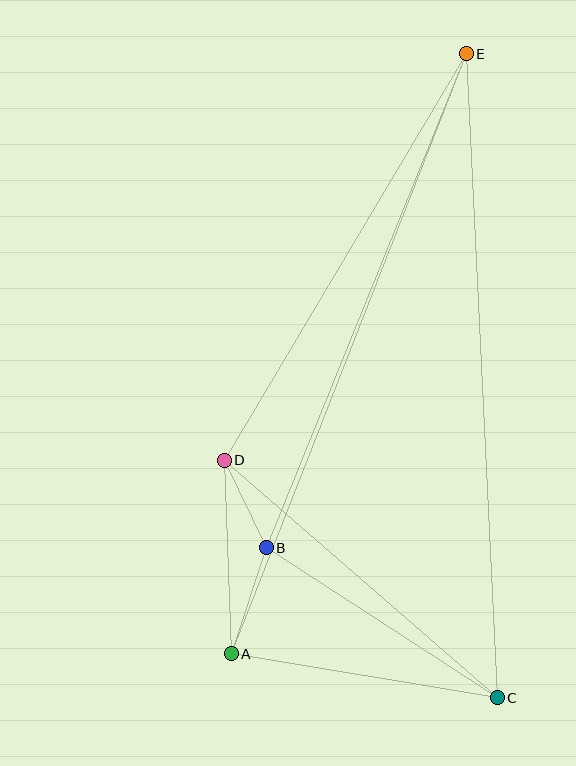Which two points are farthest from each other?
Points C and E are farthest from each other.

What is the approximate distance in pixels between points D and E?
The distance between D and E is approximately 473 pixels.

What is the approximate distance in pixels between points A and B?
The distance between A and B is approximately 112 pixels.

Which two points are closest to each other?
Points B and D are closest to each other.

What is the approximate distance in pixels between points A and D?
The distance between A and D is approximately 194 pixels.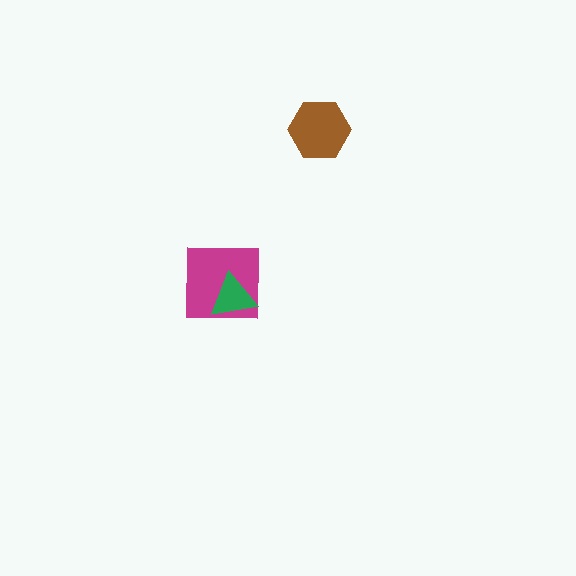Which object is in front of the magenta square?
The green triangle is in front of the magenta square.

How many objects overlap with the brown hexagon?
0 objects overlap with the brown hexagon.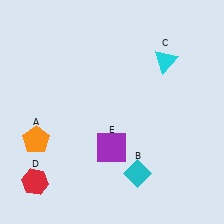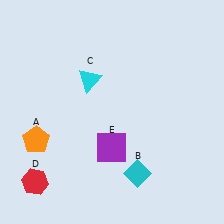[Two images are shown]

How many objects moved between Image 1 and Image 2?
1 object moved between the two images.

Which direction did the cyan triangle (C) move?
The cyan triangle (C) moved left.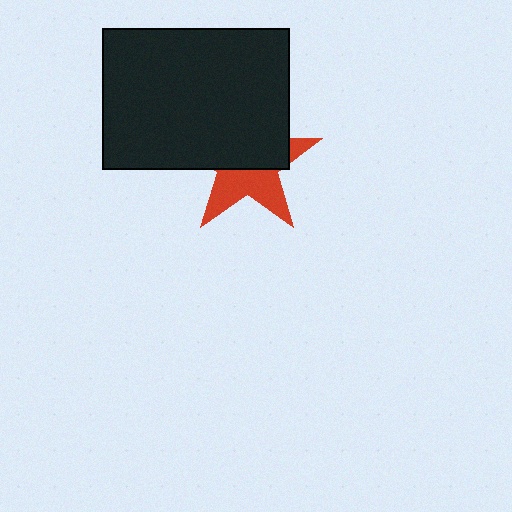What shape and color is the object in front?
The object in front is a black rectangle.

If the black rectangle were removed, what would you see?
You would see the complete red star.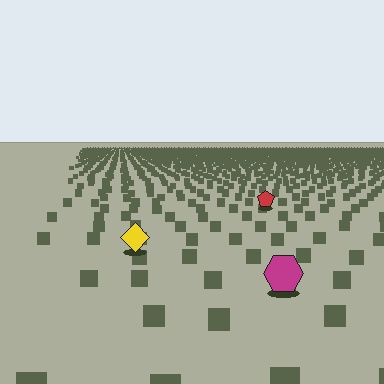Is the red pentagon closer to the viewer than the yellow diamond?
No. The yellow diamond is closer — you can tell from the texture gradient: the ground texture is coarser near it.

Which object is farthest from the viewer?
The red pentagon is farthest from the viewer. It appears smaller and the ground texture around it is denser.